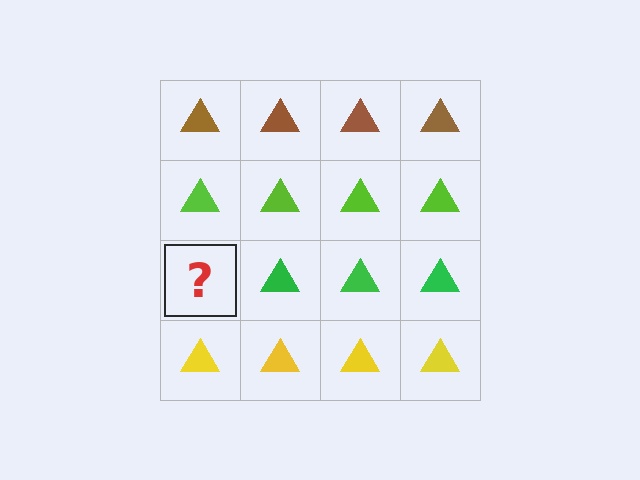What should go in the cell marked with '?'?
The missing cell should contain a green triangle.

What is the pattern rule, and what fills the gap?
The rule is that each row has a consistent color. The gap should be filled with a green triangle.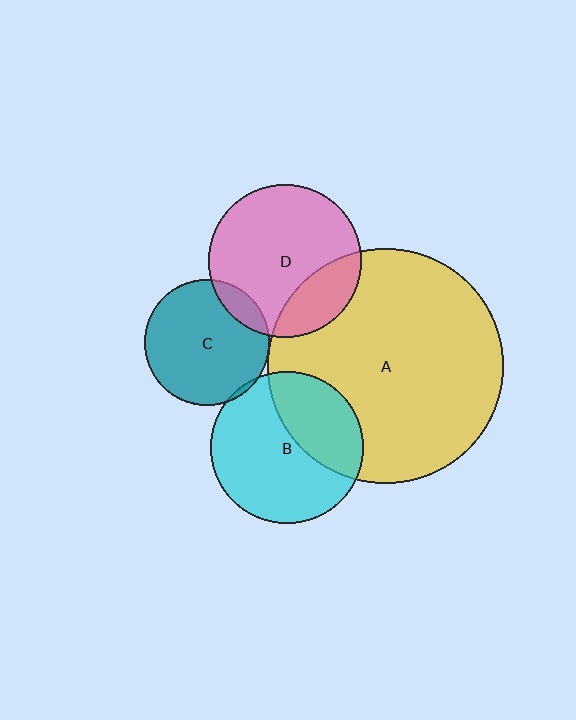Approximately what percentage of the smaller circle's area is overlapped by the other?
Approximately 10%.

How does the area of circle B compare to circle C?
Approximately 1.5 times.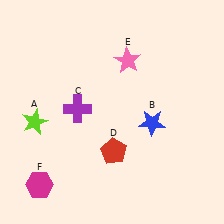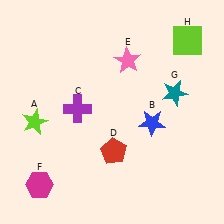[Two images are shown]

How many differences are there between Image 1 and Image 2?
There are 2 differences between the two images.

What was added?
A teal star (G), a lime square (H) were added in Image 2.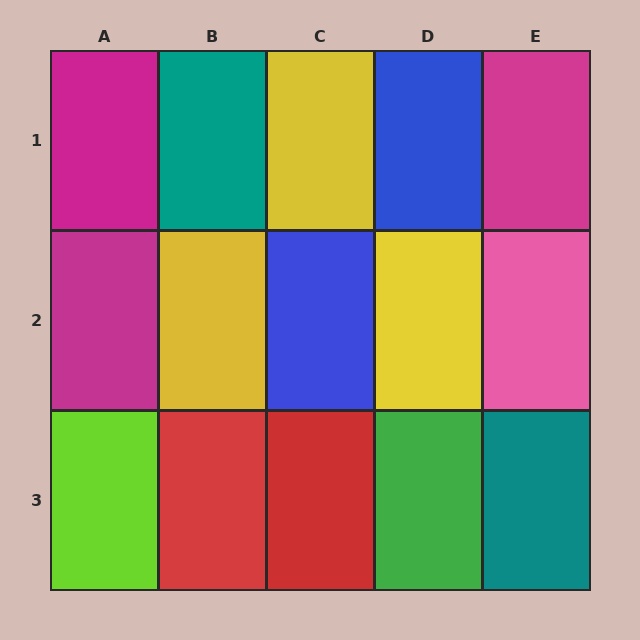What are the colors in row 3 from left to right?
Lime, red, red, green, teal.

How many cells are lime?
1 cell is lime.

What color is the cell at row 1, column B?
Teal.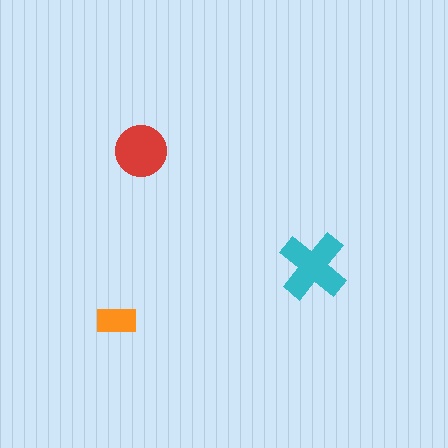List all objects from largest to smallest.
The cyan cross, the red circle, the orange rectangle.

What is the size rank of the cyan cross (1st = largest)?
1st.